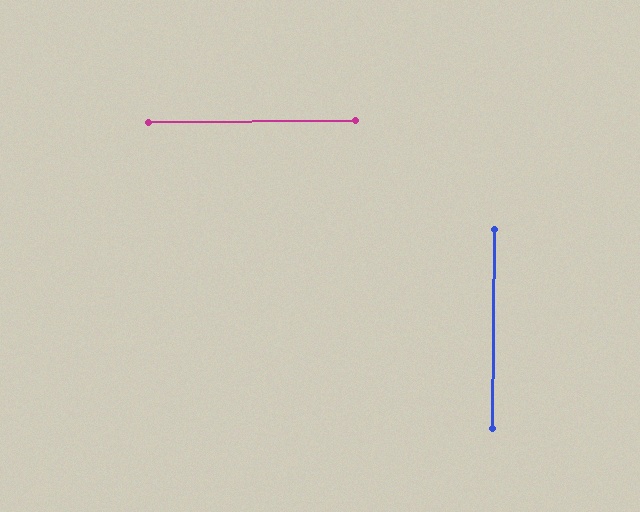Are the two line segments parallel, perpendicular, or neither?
Perpendicular — they meet at approximately 89°.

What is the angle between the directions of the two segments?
Approximately 89 degrees.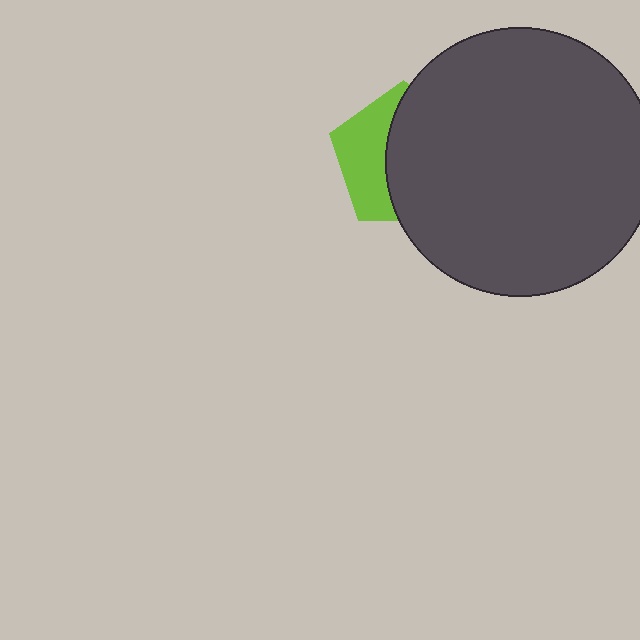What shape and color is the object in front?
The object in front is a dark gray circle.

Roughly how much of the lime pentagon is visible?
A small part of it is visible (roughly 38%).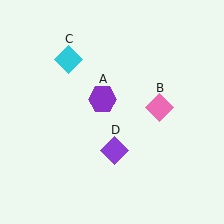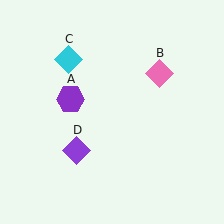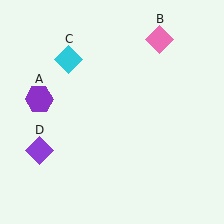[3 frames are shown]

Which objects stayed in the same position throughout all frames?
Cyan diamond (object C) remained stationary.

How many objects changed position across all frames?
3 objects changed position: purple hexagon (object A), pink diamond (object B), purple diamond (object D).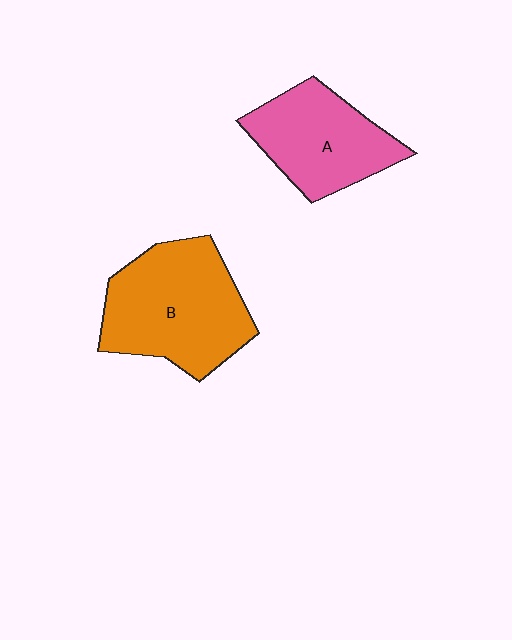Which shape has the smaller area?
Shape A (pink).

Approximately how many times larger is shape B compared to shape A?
Approximately 1.3 times.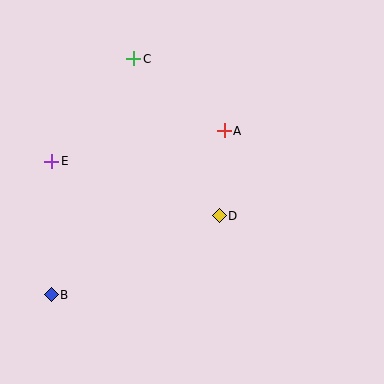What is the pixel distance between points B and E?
The distance between B and E is 134 pixels.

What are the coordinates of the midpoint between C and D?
The midpoint between C and D is at (176, 137).